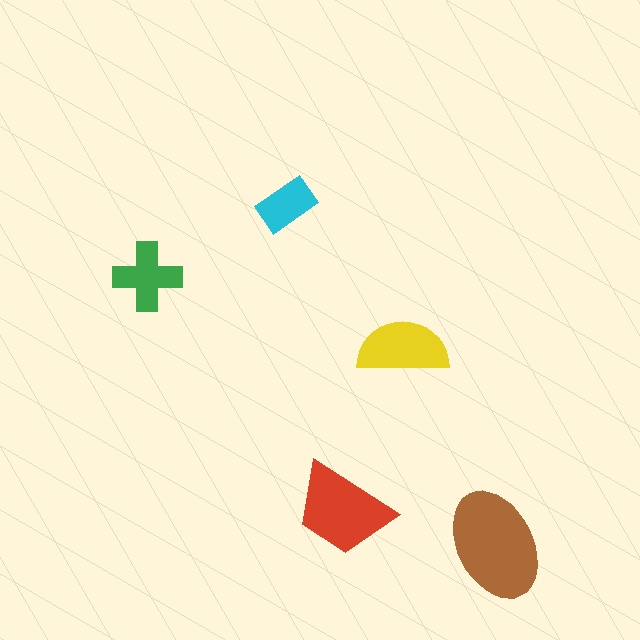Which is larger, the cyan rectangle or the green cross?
The green cross.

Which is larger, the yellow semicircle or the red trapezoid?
The red trapezoid.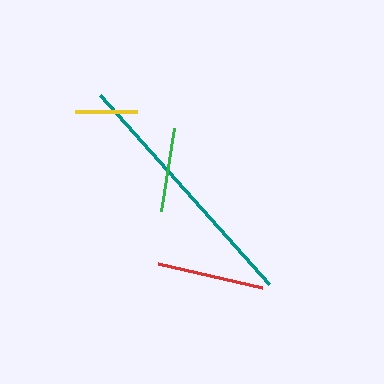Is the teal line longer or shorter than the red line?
The teal line is longer than the red line.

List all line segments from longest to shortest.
From longest to shortest: teal, red, green, yellow.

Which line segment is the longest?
The teal line is the longest at approximately 253 pixels.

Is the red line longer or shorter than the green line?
The red line is longer than the green line.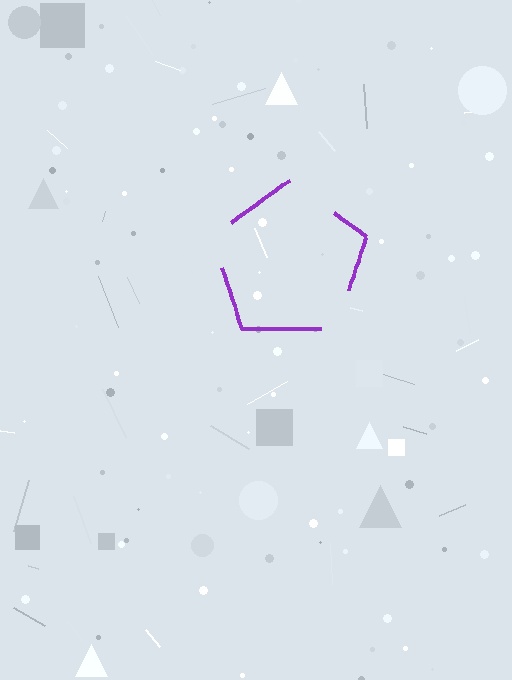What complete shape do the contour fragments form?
The contour fragments form a pentagon.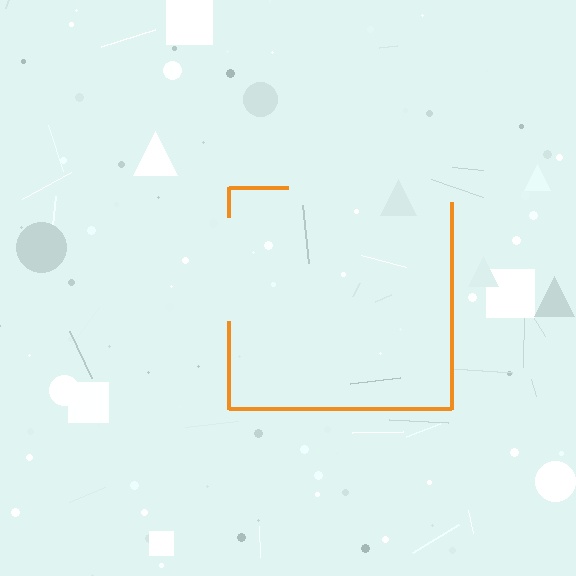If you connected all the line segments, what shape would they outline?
They would outline a square.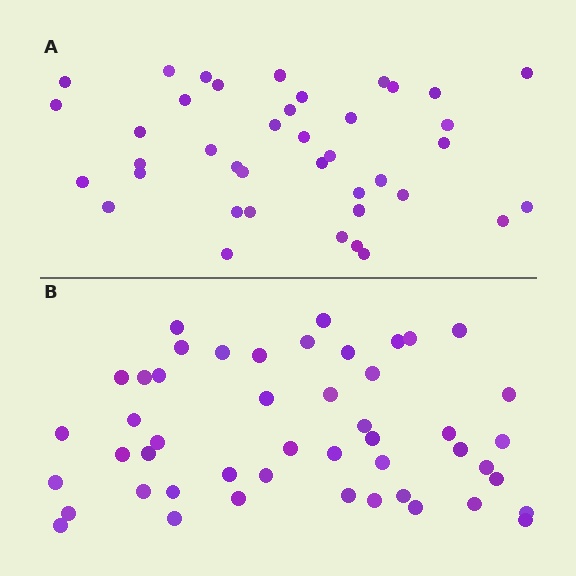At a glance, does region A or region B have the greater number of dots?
Region B (the bottom region) has more dots.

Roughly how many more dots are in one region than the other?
Region B has roughly 8 or so more dots than region A.